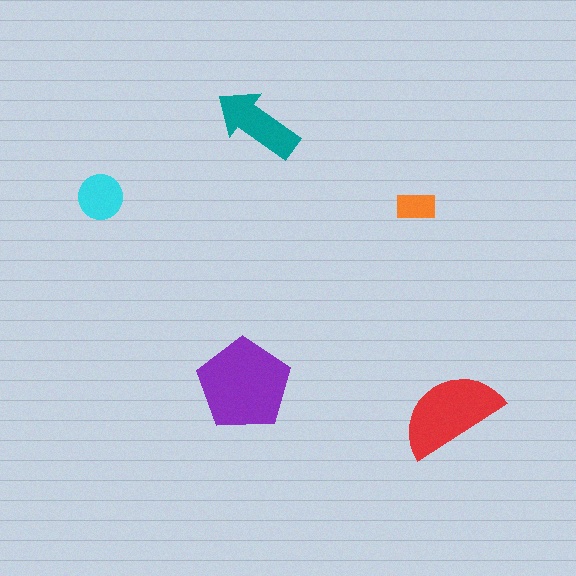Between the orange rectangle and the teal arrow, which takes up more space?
The teal arrow.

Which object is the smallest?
The orange rectangle.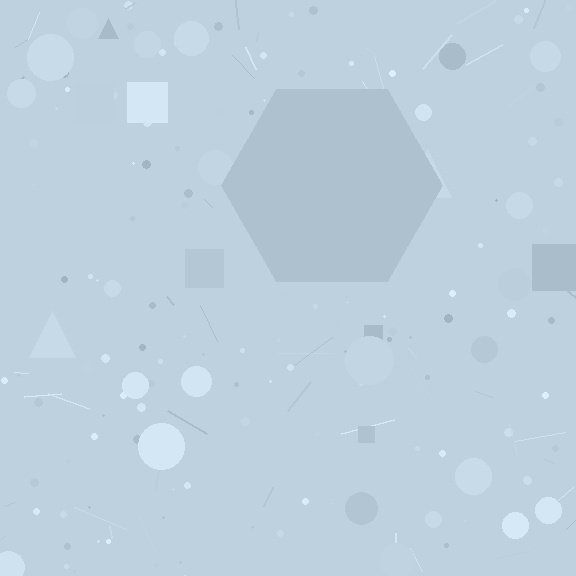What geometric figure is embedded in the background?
A hexagon is embedded in the background.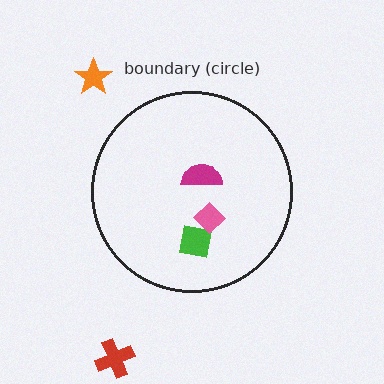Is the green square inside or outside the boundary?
Inside.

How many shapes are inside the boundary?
3 inside, 2 outside.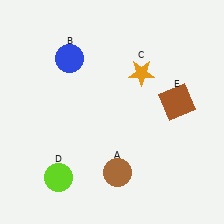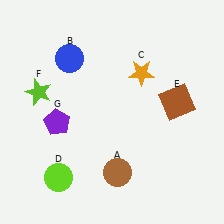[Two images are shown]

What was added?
A lime star (F), a purple pentagon (G) were added in Image 2.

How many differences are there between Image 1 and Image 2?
There are 2 differences between the two images.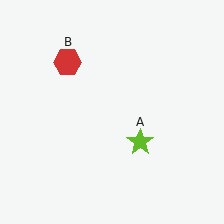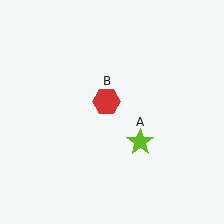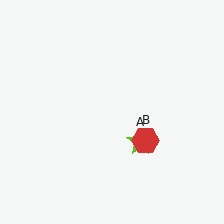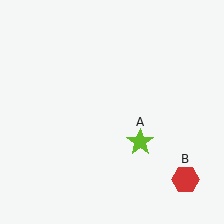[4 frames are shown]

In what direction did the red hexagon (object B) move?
The red hexagon (object B) moved down and to the right.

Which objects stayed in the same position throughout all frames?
Lime star (object A) remained stationary.